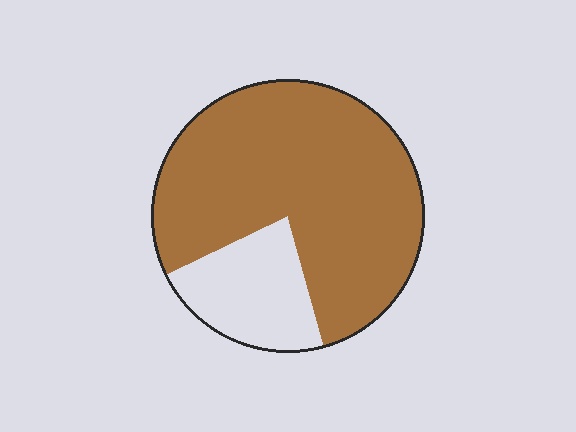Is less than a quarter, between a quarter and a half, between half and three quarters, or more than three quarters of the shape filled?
More than three quarters.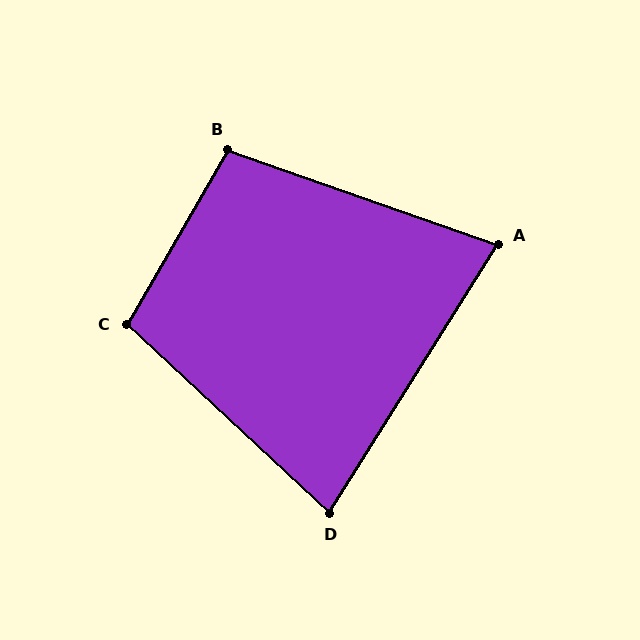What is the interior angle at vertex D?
Approximately 79 degrees (acute).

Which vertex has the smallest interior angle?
A, at approximately 77 degrees.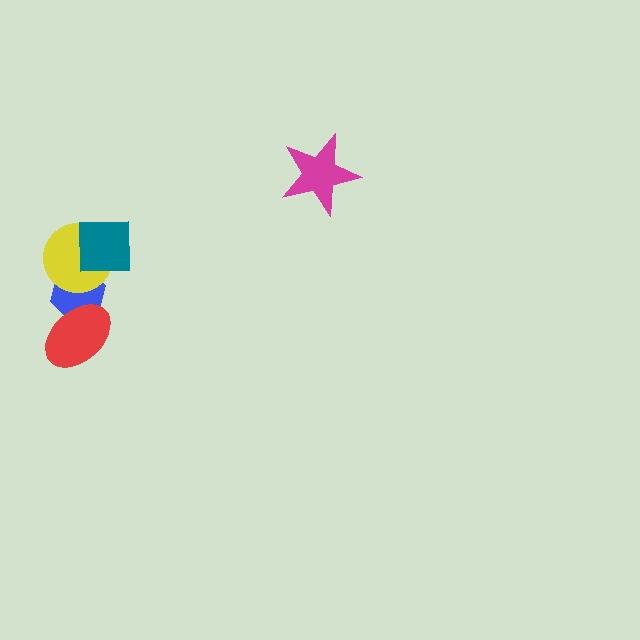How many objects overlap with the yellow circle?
2 objects overlap with the yellow circle.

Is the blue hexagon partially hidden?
Yes, it is partially covered by another shape.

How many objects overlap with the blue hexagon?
3 objects overlap with the blue hexagon.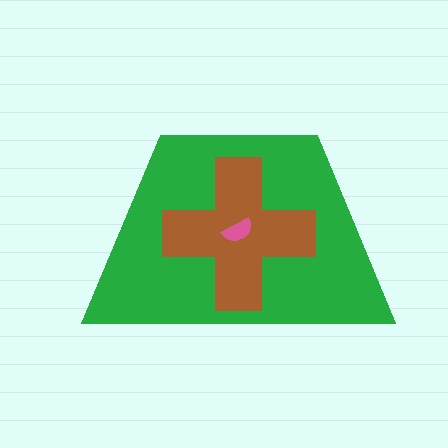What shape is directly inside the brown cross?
The pink semicircle.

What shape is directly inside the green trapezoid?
The brown cross.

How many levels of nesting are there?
3.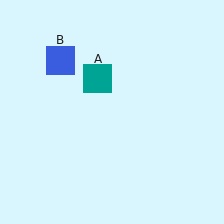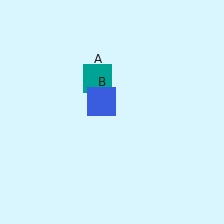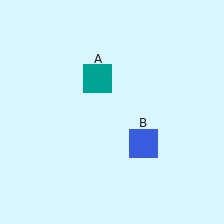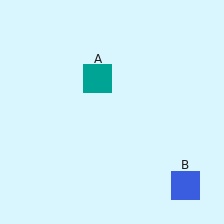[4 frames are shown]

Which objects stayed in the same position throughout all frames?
Teal square (object A) remained stationary.